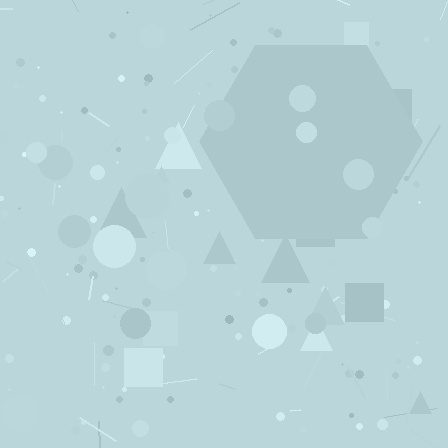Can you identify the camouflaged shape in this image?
The camouflaged shape is a hexagon.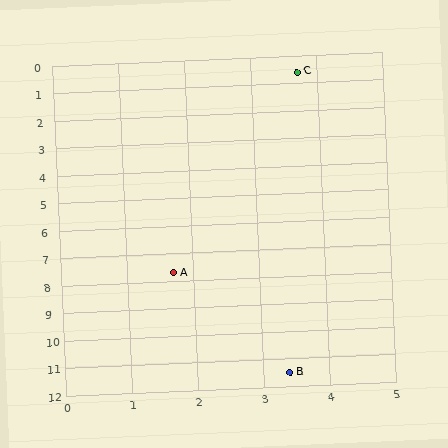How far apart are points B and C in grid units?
Points B and C are about 10.9 grid units apart.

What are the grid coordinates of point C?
Point C is at approximately (3.7, 0.6).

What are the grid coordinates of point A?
Point A is at approximately (1.7, 7.7).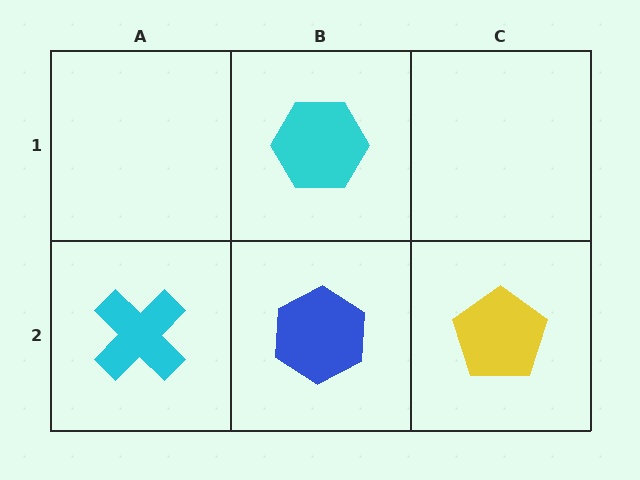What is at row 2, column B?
A blue hexagon.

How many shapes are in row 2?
3 shapes.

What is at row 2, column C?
A yellow pentagon.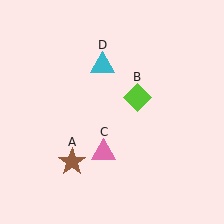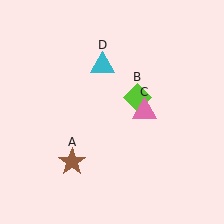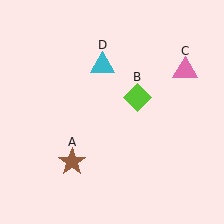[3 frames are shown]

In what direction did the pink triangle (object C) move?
The pink triangle (object C) moved up and to the right.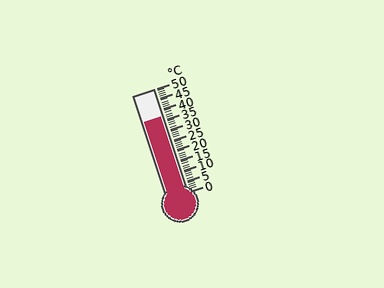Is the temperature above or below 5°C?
The temperature is above 5°C.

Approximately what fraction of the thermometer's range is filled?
The thermometer is filled to approximately 75% of its range.